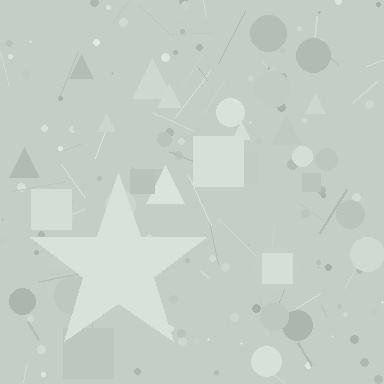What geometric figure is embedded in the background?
A star is embedded in the background.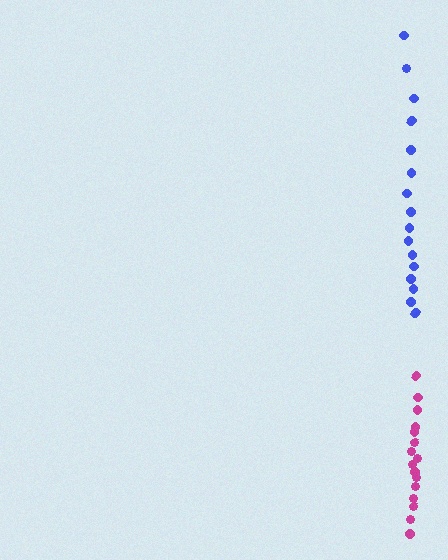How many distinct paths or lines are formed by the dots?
There are 2 distinct paths.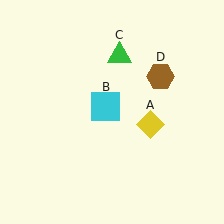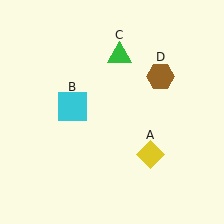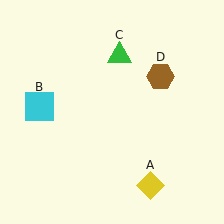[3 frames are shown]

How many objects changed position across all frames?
2 objects changed position: yellow diamond (object A), cyan square (object B).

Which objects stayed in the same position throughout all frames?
Green triangle (object C) and brown hexagon (object D) remained stationary.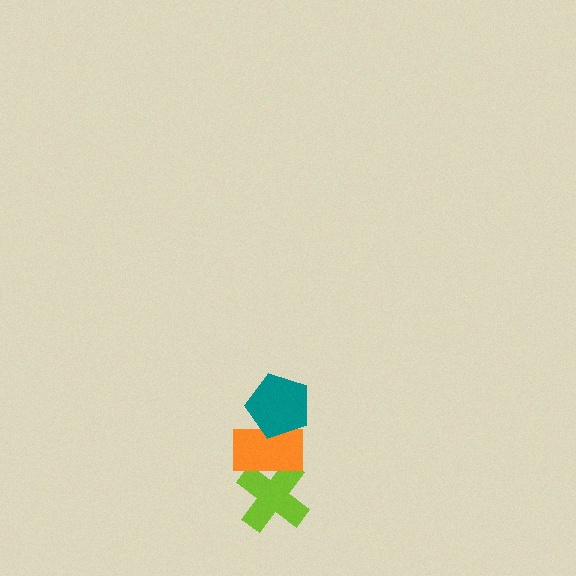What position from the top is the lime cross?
The lime cross is 3rd from the top.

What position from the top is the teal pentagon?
The teal pentagon is 1st from the top.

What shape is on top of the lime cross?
The orange rectangle is on top of the lime cross.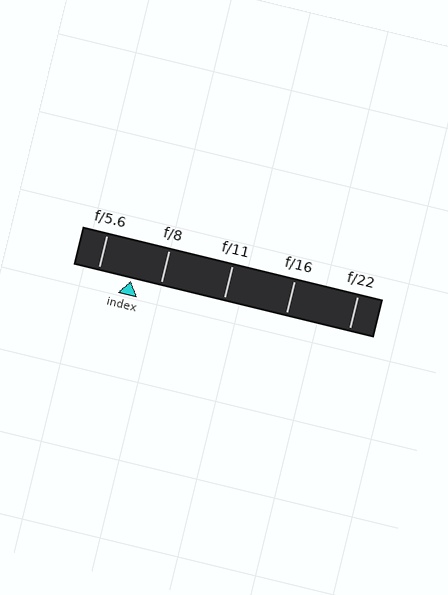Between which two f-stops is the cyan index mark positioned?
The index mark is between f/5.6 and f/8.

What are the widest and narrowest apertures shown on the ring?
The widest aperture shown is f/5.6 and the narrowest is f/22.